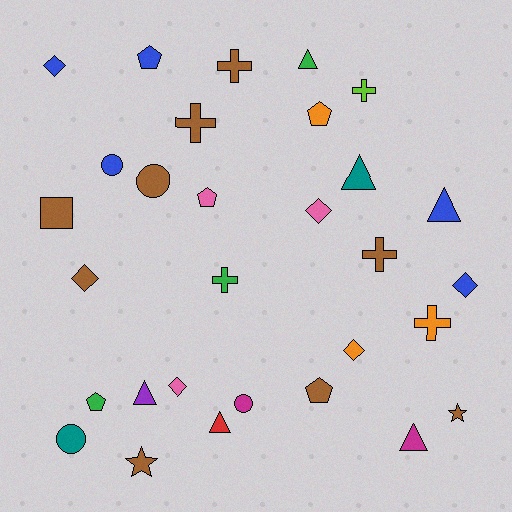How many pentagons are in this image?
There are 5 pentagons.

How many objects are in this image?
There are 30 objects.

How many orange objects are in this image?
There are 3 orange objects.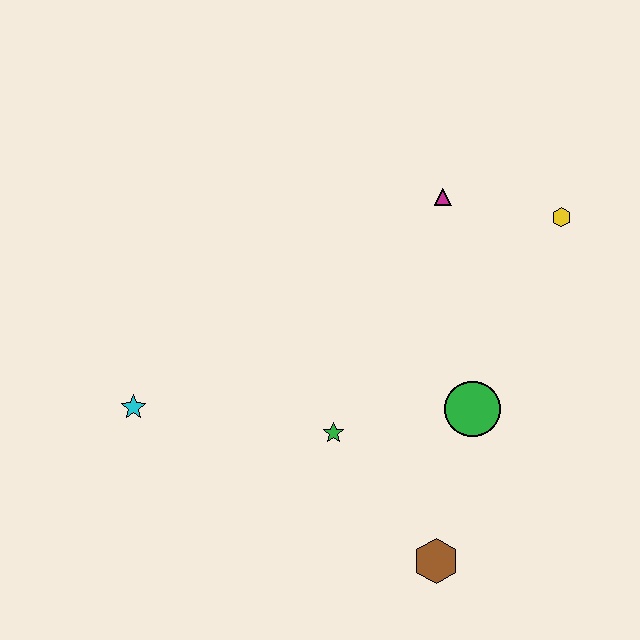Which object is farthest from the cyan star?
The yellow hexagon is farthest from the cyan star.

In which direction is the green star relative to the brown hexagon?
The green star is above the brown hexagon.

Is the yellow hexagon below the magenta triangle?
Yes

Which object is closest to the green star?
The green circle is closest to the green star.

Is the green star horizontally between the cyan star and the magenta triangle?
Yes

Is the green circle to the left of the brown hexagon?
No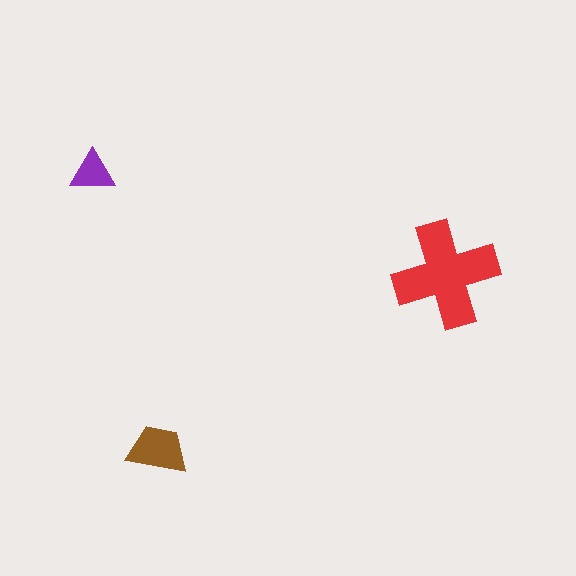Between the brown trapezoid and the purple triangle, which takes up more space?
The brown trapezoid.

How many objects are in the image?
There are 3 objects in the image.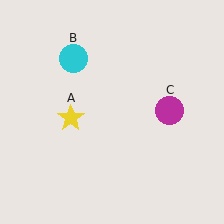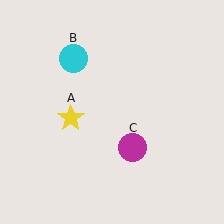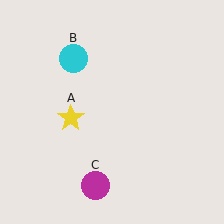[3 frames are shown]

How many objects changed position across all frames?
1 object changed position: magenta circle (object C).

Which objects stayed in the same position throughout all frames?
Yellow star (object A) and cyan circle (object B) remained stationary.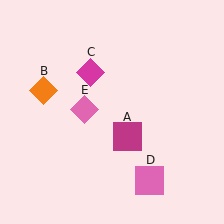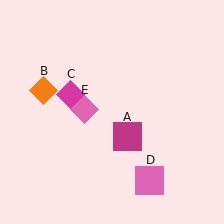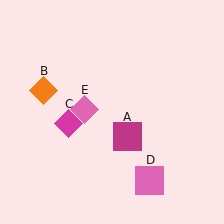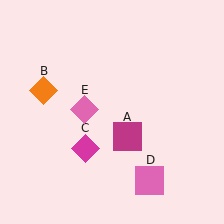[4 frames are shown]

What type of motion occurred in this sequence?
The magenta diamond (object C) rotated counterclockwise around the center of the scene.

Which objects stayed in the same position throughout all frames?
Magenta square (object A) and orange diamond (object B) and pink square (object D) and pink diamond (object E) remained stationary.